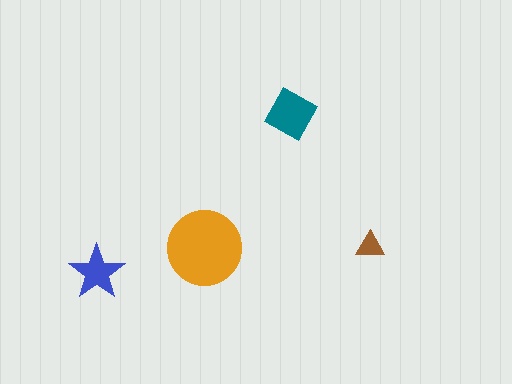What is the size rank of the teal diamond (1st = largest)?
2nd.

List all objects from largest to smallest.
The orange circle, the teal diamond, the blue star, the brown triangle.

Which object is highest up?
The teal diamond is topmost.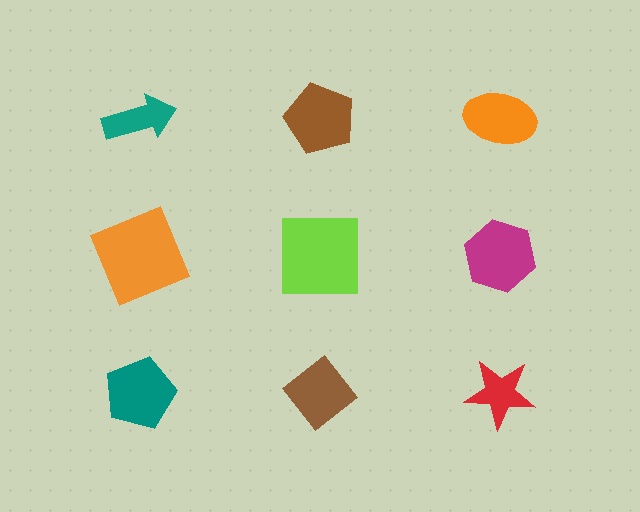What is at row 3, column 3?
A red star.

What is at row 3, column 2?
A brown diamond.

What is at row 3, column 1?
A teal pentagon.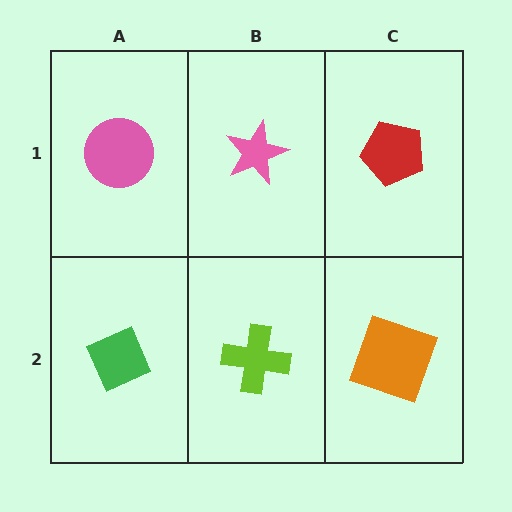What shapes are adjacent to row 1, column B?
A lime cross (row 2, column B), a pink circle (row 1, column A), a red pentagon (row 1, column C).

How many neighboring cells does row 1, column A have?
2.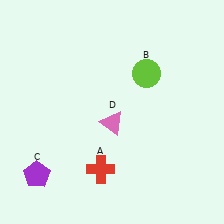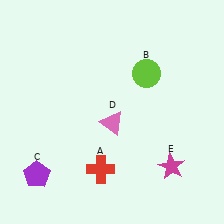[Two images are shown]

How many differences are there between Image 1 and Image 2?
There is 1 difference between the two images.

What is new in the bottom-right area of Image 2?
A magenta star (E) was added in the bottom-right area of Image 2.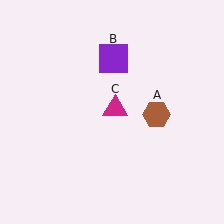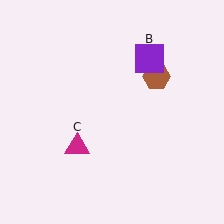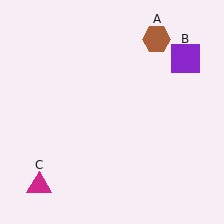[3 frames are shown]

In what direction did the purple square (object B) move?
The purple square (object B) moved right.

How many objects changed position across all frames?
3 objects changed position: brown hexagon (object A), purple square (object B), magenta triangle (object C).